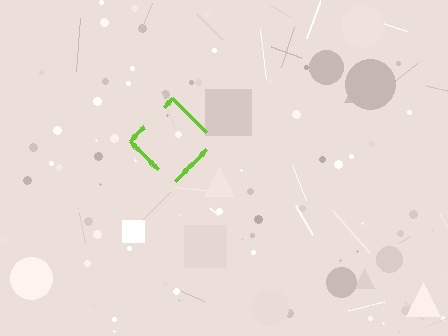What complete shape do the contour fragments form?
The contour fragments form a diamond.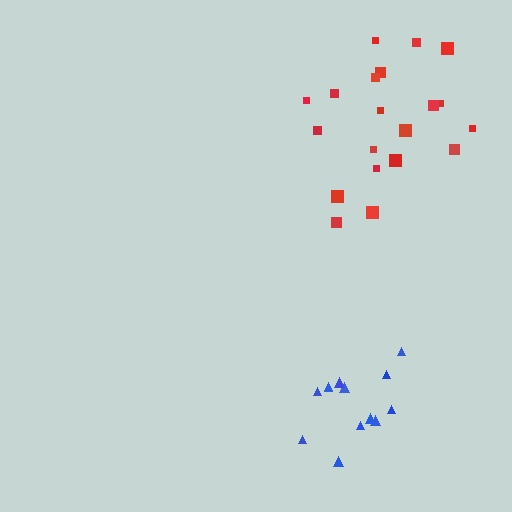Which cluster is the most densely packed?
Blue.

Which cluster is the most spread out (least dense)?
Red.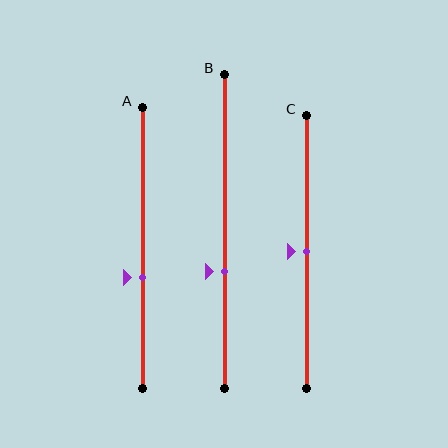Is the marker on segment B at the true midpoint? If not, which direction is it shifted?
No, the marker on segment B is shifted downward by about 13% of the segment length.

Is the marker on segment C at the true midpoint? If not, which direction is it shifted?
Yes, the marker on segment C is at the true midpoint.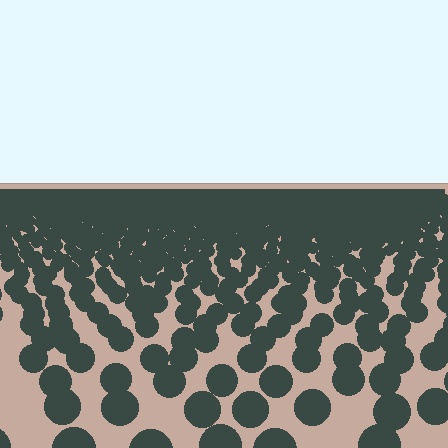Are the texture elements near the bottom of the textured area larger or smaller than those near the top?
Larger. Near the bottom, elements are closer to the viewer and appear at a bigger on-screen size.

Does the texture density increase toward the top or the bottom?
Density increases toward the top.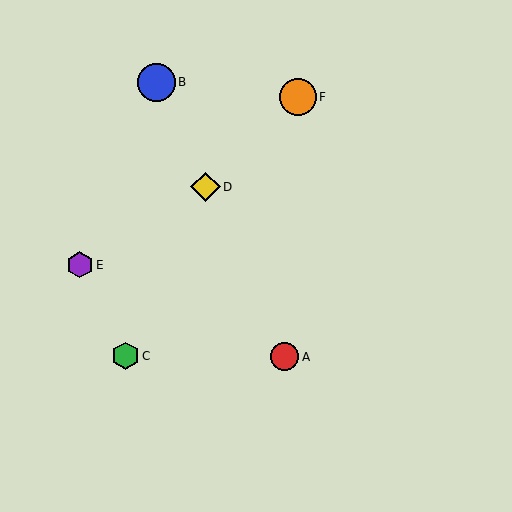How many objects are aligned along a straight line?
3 objects (A, B, D) are aligned along a straight line.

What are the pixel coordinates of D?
Object D is at (205, 187).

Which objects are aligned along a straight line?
Objects A, B, D are aligned along a straight line.